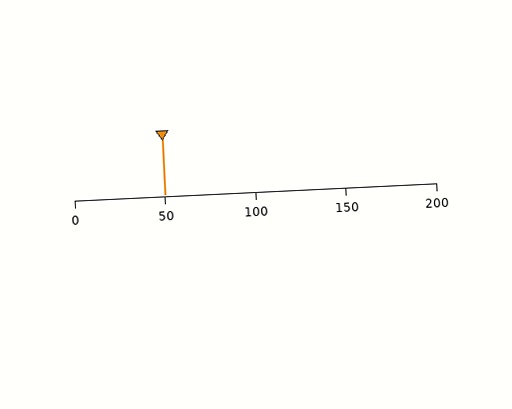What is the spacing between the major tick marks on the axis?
The major ticks are spaced 50 apart.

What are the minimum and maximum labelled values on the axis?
The axis runs from 0 to 200.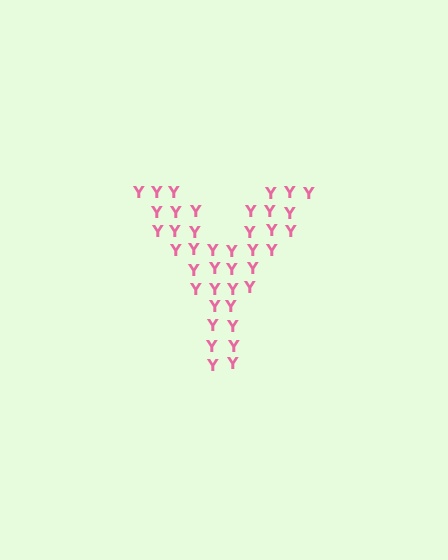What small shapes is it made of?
It is made of small letter Y's.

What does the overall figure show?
The overall figure shows the letter Y.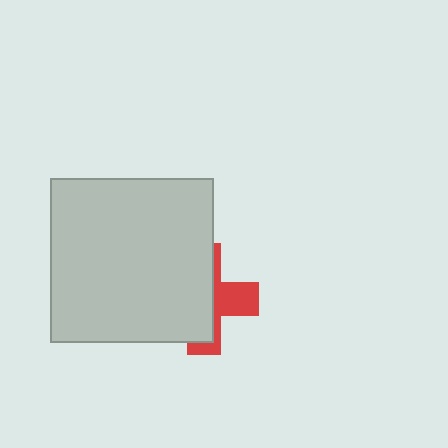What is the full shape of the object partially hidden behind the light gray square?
The partially hidden object is a red cross.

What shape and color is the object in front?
The object in front is a light gray square.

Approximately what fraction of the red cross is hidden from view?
Roughly 61% of the red cross is hidden behind the light gray square.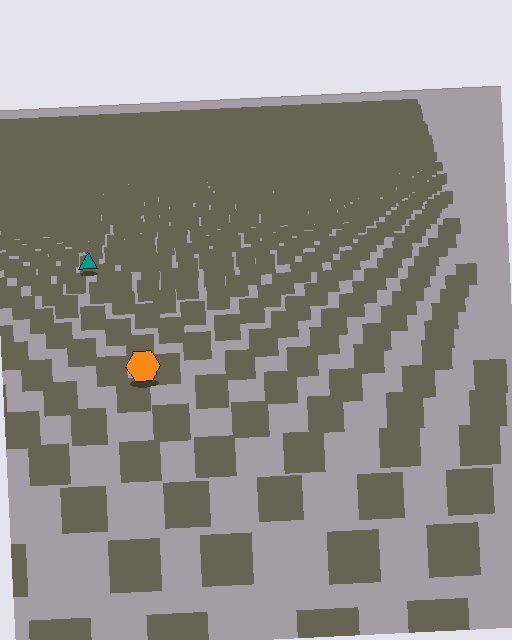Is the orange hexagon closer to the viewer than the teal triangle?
Yes. The orange hexagon is closer — you can tell from the texture gradient: the ground texture is coarser near it.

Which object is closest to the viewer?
The orange hexagon is closest. The texture marks near it are larger and more spread out.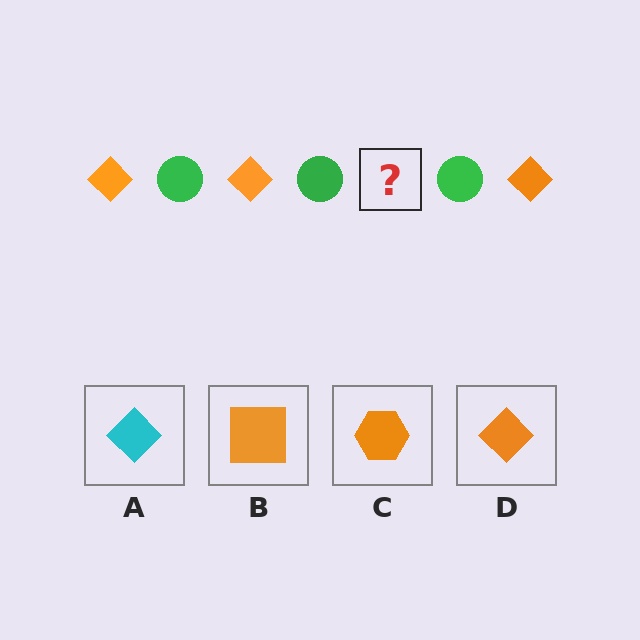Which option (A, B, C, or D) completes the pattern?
D.